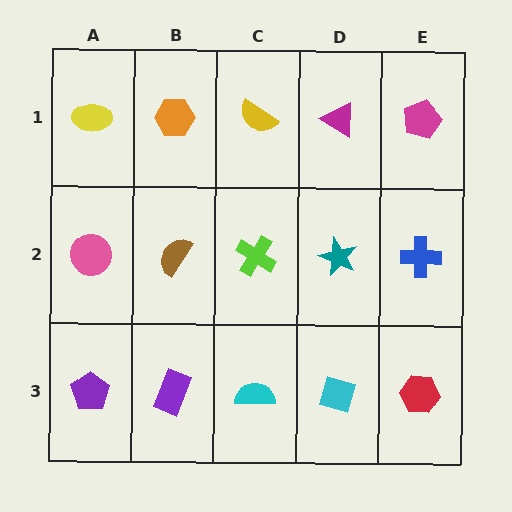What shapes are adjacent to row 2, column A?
A yellow ellipse (row 1, column A), a purple pentagon (row 3, column A), a brown semicircle (row 2, column B).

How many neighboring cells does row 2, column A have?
3.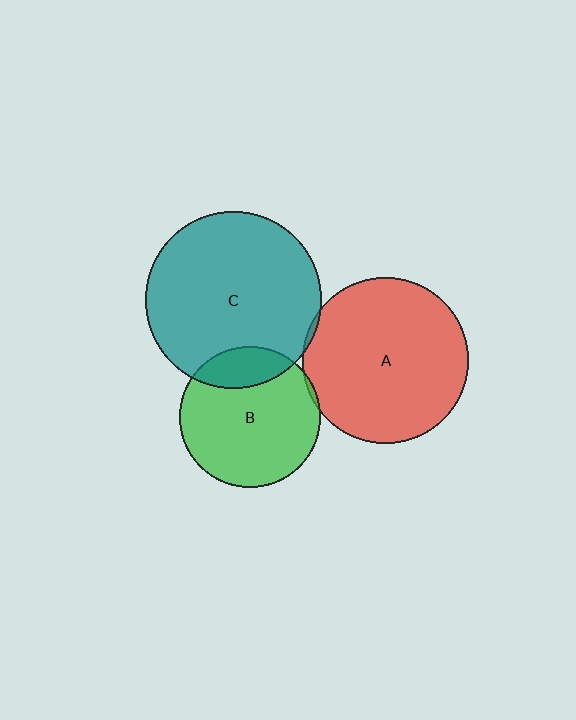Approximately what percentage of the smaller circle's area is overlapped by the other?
Approximately 5%.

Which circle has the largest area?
Circle C (teal).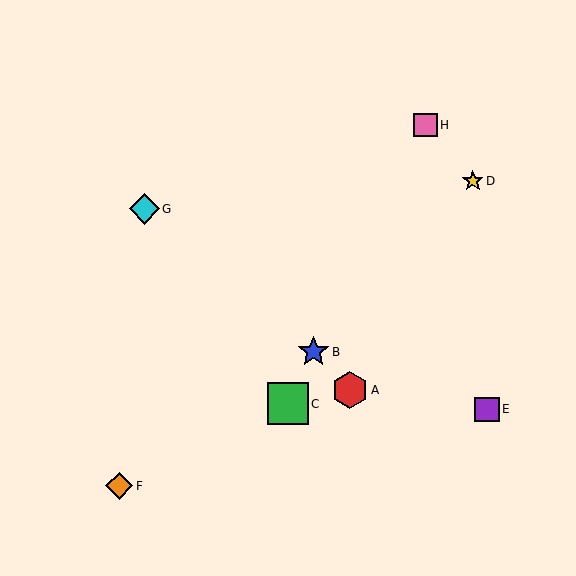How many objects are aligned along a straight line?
3 objects (B, C, H) are aligned along a straight line.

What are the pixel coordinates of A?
Object A is at (350, 390).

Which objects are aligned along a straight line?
Objects B, C, H are aligned along a straight line.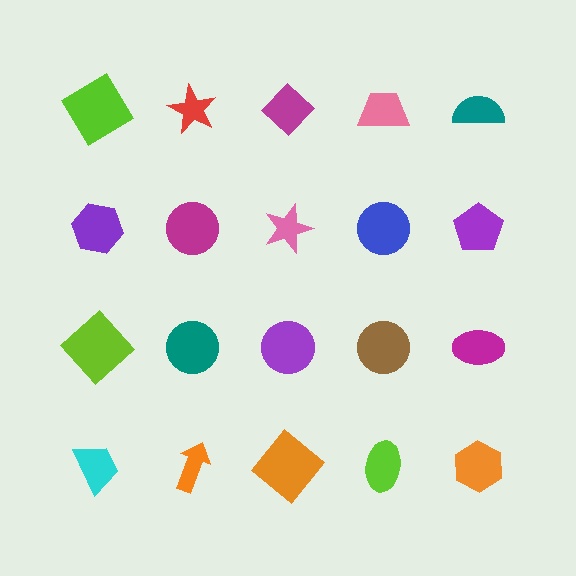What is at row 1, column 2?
A red star.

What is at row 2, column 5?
A purple pentagon.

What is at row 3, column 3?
A purple circle.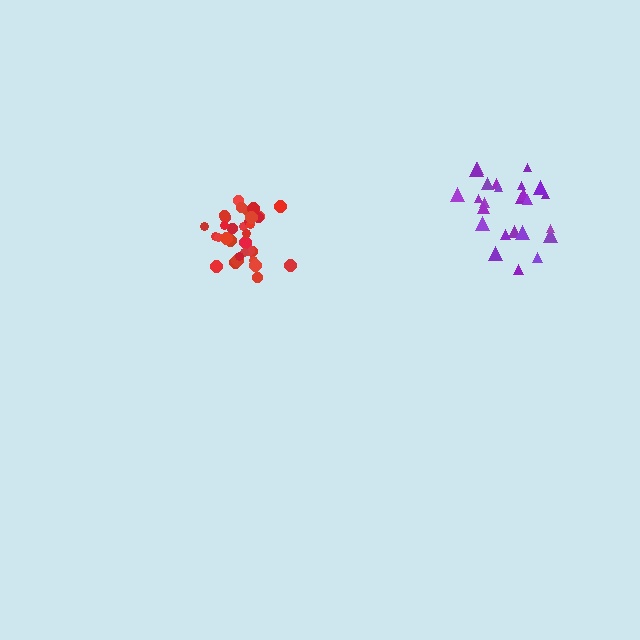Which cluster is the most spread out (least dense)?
Purple.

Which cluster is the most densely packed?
Red.